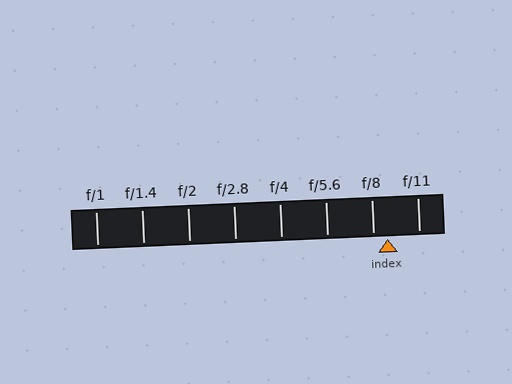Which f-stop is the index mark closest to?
The index mark is closest to f/8.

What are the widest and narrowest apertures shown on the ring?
The widest aperture shown is f/1 and the narrowest is f/11.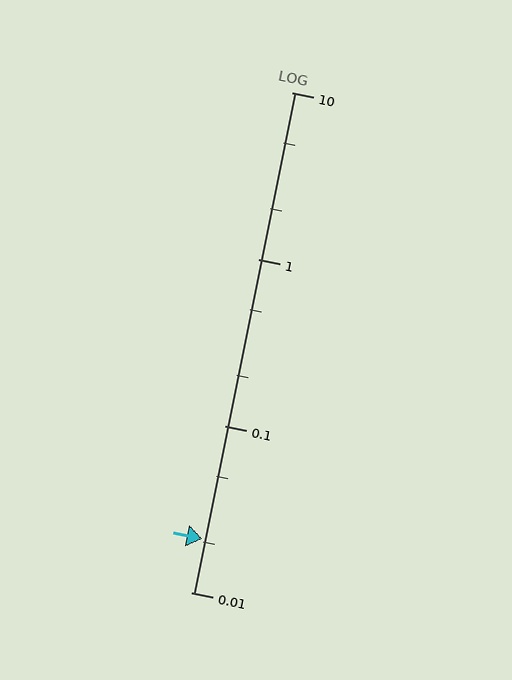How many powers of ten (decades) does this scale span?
The scale spans 3 decades, from 0.01 to 10.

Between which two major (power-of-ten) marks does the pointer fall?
The pointer is between 0.01 and 0.1.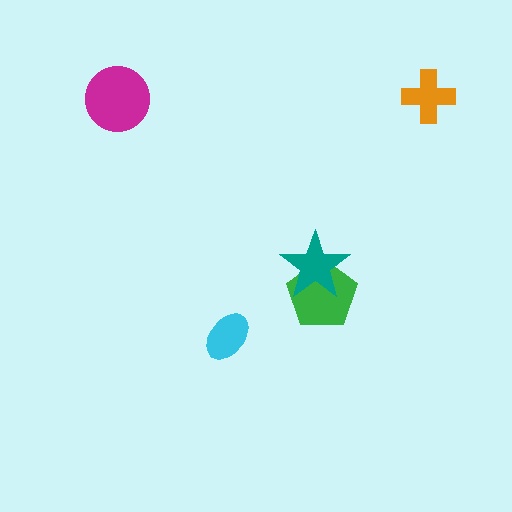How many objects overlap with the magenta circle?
0 objects overlap with the magenta circle.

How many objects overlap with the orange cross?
0 objects overlap with the orange cross.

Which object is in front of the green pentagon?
The teal star is in front of the green pentagon.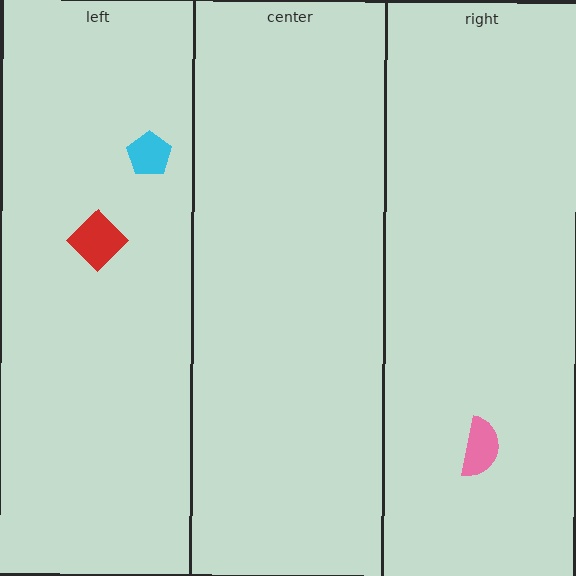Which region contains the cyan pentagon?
The left region.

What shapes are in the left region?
The red diamond, the cyan pentagon.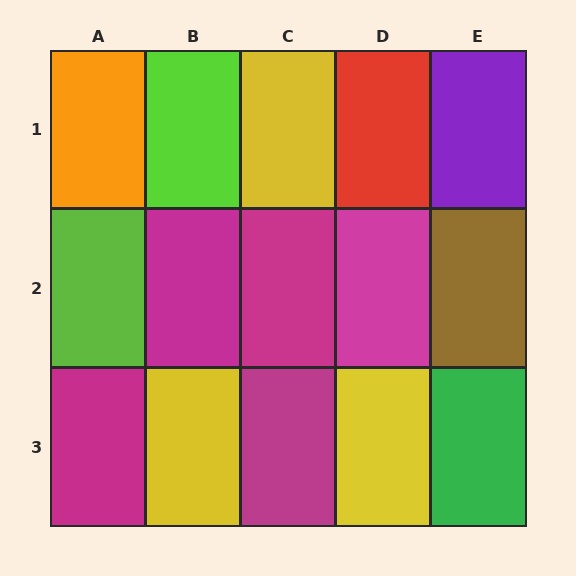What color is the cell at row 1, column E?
Purple.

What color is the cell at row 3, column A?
Magenta.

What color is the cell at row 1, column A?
Orange.